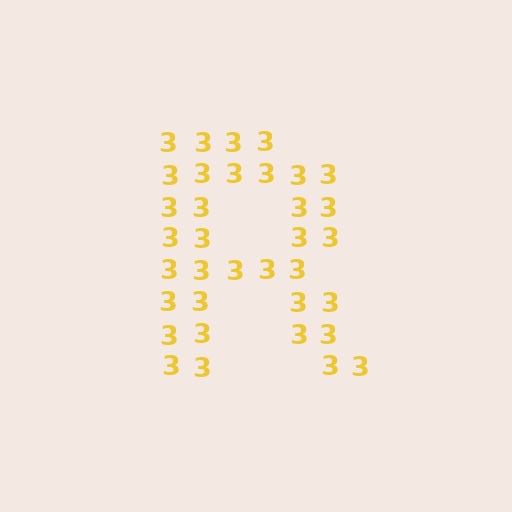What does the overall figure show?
The overall figure shows the letter R.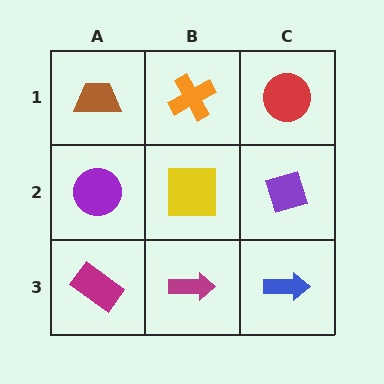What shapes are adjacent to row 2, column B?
An orange cross (row 1, column B), a magenta arrow (row 3, column B), a purple circle (row 2, column A), a purple diamond (row 2, column C).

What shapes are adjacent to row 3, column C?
A purple diamond (row 2, column C), a magenta arrow (row 3, column B).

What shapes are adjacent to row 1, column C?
A purple diamond (row 2, column C), an orange cross (row 1, column B).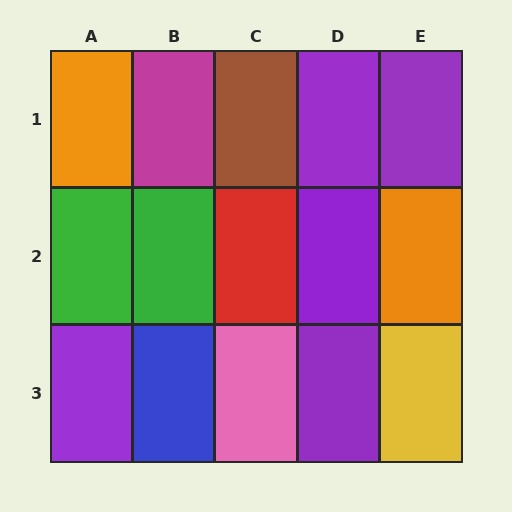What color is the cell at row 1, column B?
Magenta.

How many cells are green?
2 cells are green.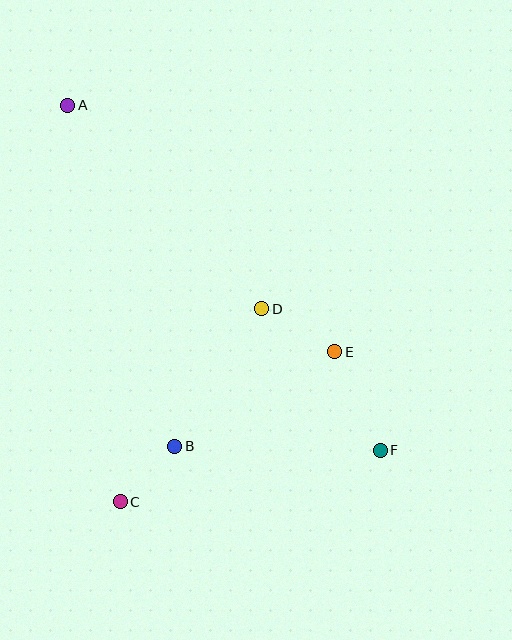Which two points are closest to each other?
Points B and C are closest to each other.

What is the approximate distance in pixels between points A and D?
The distance between A and D is approximately 281 pixels.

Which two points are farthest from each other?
Points A and F are farthest from each other.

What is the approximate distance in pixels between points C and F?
The distance between C and F is approximately 265 pixels.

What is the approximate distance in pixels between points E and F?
The distance between E and F is approximately 109 pixels.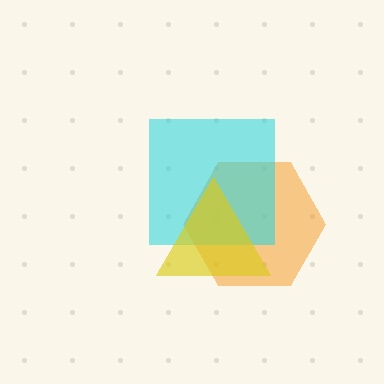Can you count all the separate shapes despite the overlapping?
Yes, there are 3 separate shapes.